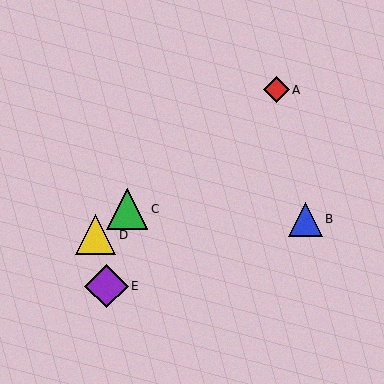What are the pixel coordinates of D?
Object D is at (96, 235).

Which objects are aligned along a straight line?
Objects A, C, D are aligned along a straight line.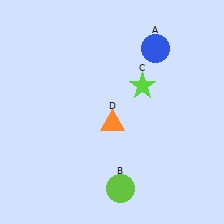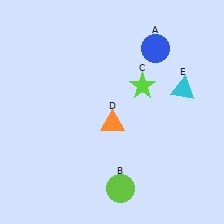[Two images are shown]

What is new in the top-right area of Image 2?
A cyan triangle (E) was added in the top-right area of Image 2.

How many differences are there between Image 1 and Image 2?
There is 1 difference between the two images.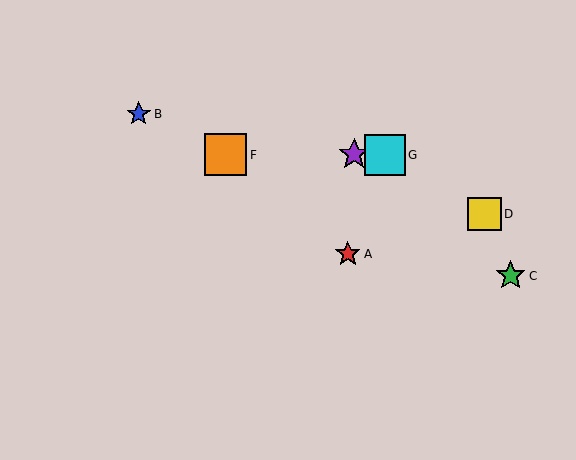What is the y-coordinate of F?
Object F is at y≈155.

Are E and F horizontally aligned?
Yes, both are at y≈155.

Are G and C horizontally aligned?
No, G is at y≈155 and C is at y≈276.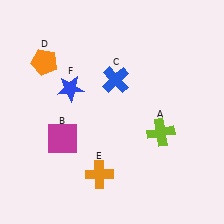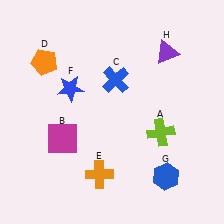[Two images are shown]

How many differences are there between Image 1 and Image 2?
There are 2 differences between the two images.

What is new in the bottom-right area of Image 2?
A blue hexagon (G) was added in the bottom-right area of Image 2.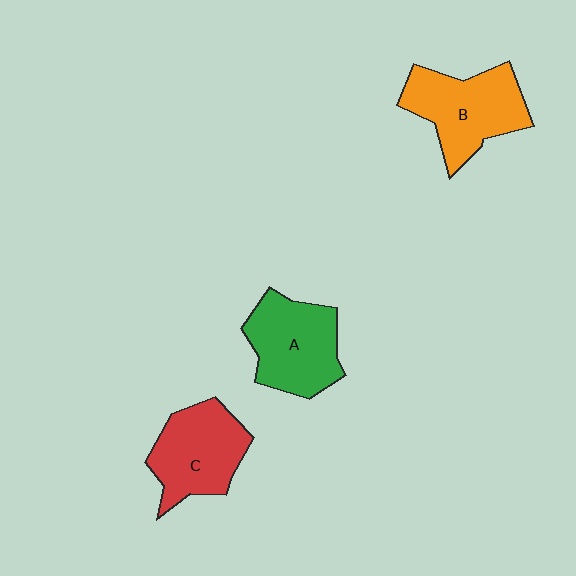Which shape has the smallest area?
Shape C (red).